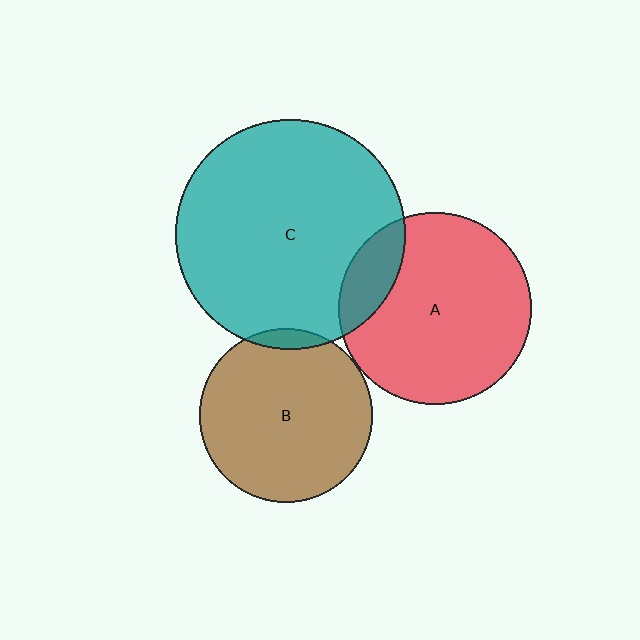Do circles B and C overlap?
Yes.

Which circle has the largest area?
Circle C (teal).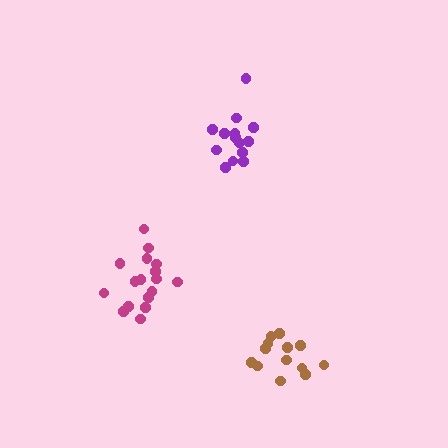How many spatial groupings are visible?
There are 3 spatial groupings.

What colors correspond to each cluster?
The clusters are colored: brown, purple, magenta.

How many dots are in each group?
Group 1: 13 dots, Group 2: 14 dots, Group 3: 17 dots (44 total).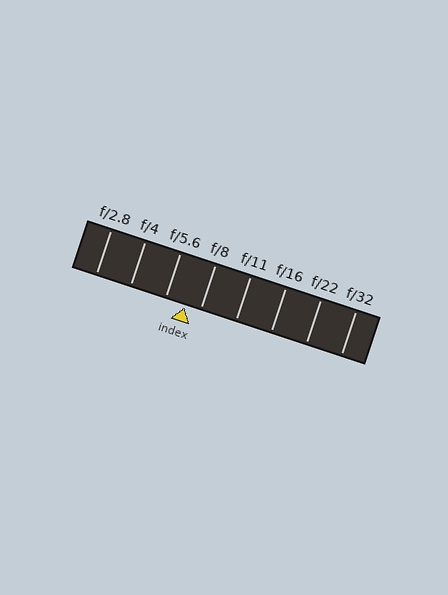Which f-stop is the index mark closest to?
The index mark is closest to f/8.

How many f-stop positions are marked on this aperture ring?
There are 8 f-stop positions marked.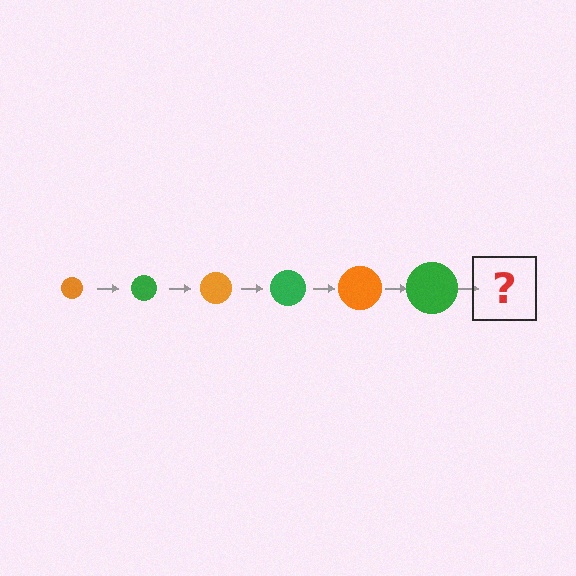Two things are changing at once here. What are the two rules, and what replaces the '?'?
The two rules are that the circle grows larger each step and the color cycles through orange and green. The '?' should be an orange circle, larger than the previous one.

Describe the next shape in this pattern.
It should be an orange circle, larger than the previous one.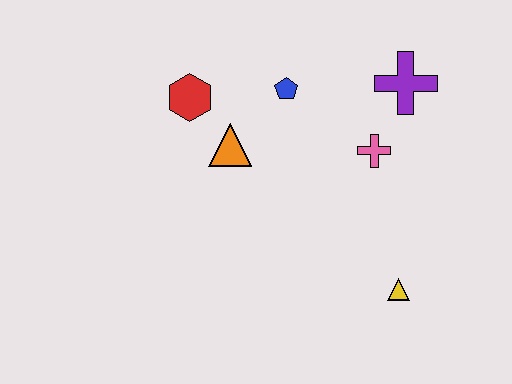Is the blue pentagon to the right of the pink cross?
No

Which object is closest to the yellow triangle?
The pink cross is closest to the yellow triangle.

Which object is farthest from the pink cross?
The red hexagon is farthest from the pink cross.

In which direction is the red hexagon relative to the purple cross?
The red hexagon is to the left of the purple cross.